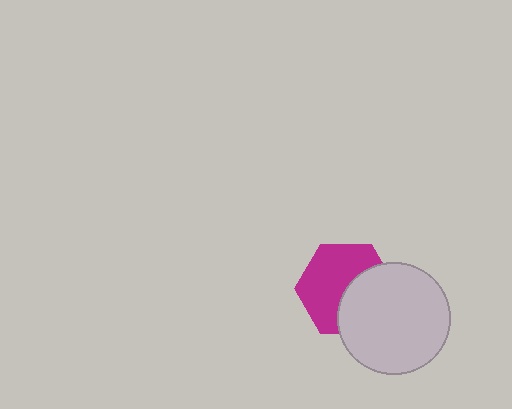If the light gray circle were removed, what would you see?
You would see the complete magenta hexagon.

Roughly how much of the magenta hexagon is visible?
About half of it is visible (roughly 59%).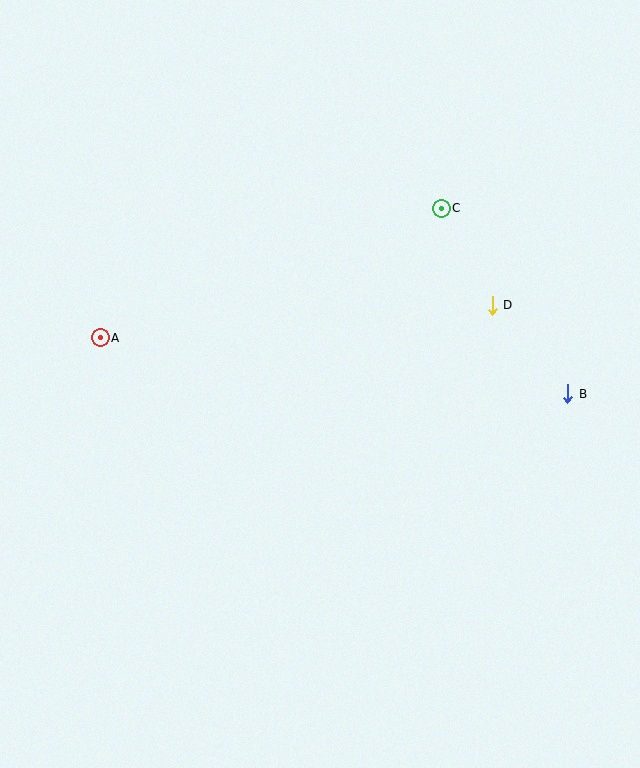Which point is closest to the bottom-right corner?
Point B is closest to the bottom-right corner.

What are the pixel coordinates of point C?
Point C is at (441, 208).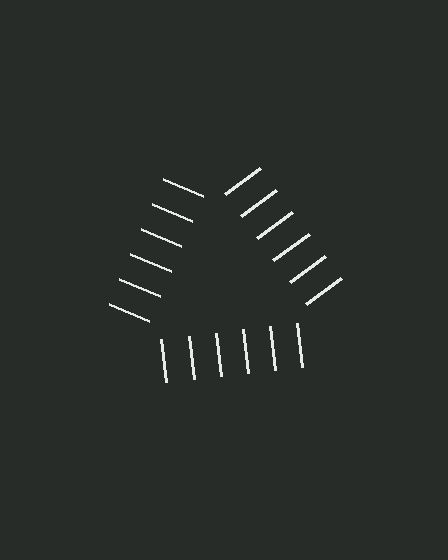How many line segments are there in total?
18 — 6 along each of the 3 edges.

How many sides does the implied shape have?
3 sides — the line-ends trace a triangle.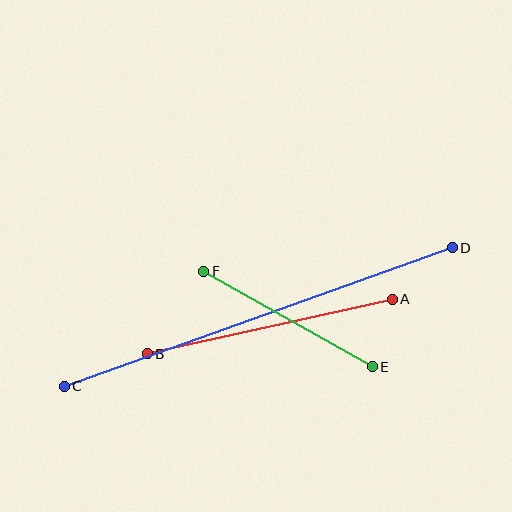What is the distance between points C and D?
The distance is approximately 412 pixels.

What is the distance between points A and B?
The distance is approximately 251 pixels.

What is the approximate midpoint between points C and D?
The midpoint is at approximately (258, 317) pixels.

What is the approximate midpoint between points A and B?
The midpoint is at approximately (270, 326) pixels.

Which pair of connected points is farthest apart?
Points C and D are farthest apart.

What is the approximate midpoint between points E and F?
The midpoint is at approximately (288, 319) pixels.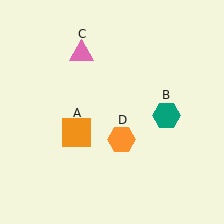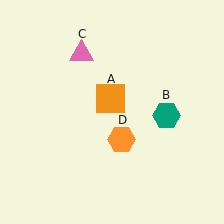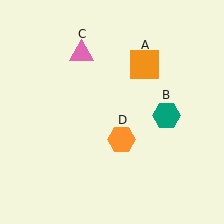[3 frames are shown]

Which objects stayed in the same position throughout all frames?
Teal hexagon (object B) and pink triangle (object C) and orange hexagon (object D) remained stationary.